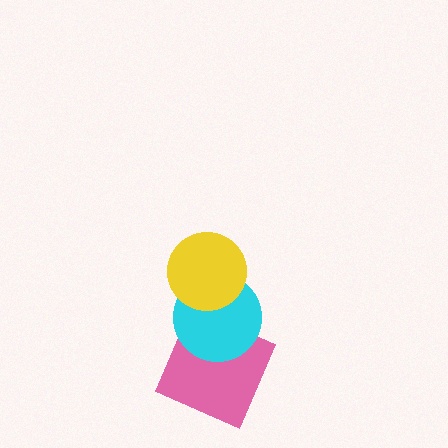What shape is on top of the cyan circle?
The yellow circle is on top of the cyan circle.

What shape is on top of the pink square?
The cyan circle is on top of the pink square.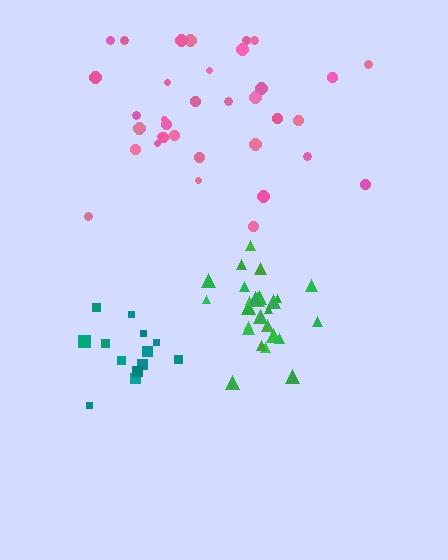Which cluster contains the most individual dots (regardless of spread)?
Pink (35).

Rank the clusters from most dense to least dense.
green, teal, pink.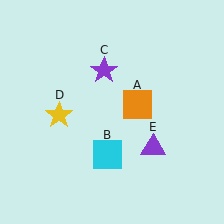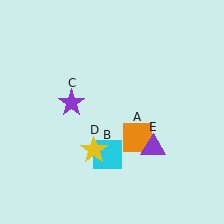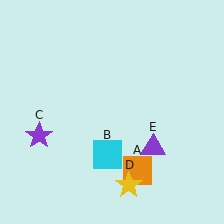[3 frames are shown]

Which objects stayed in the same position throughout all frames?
Cyan square (object B) and purple triangle (object E) remained stationary.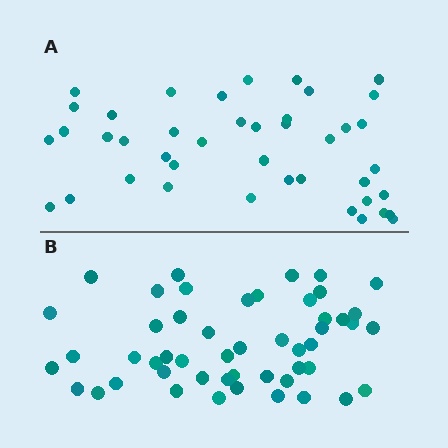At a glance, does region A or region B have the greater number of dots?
Region B (the bottom region) has more dots.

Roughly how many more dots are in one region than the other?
Region B has roughly 8 or so more dots than region A.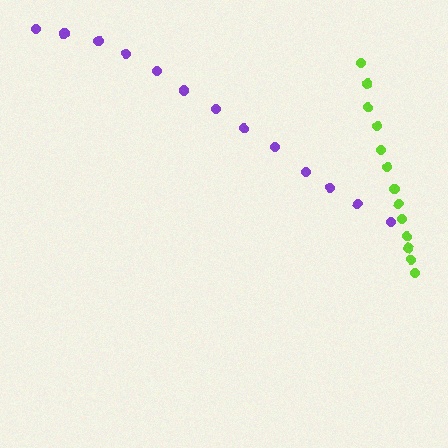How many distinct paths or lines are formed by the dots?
There are 2 distinct paths.